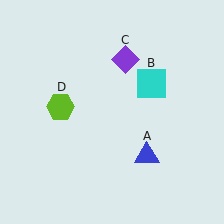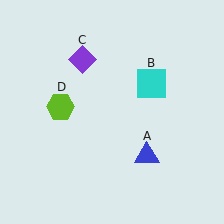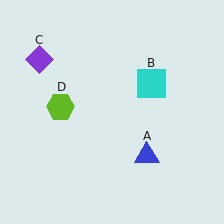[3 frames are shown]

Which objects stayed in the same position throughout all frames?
Blue triangle (object A) and cyan square (object B) and lime hexagon (object D) remained stationary.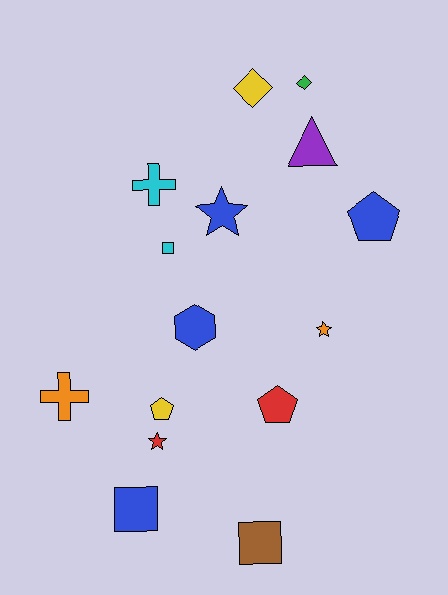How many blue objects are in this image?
There are 4 blue objects.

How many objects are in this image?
There are 15 objects.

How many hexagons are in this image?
There is 1 hexagon.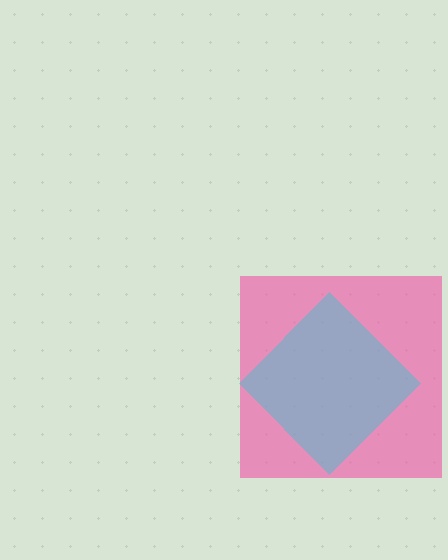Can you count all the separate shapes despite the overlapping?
Yes, there are 2 separate shapes.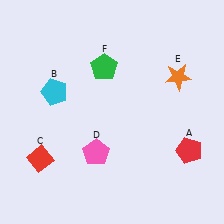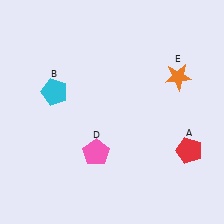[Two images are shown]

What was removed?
The red diamond (C), the green pentagon (F) were removed in Image 2.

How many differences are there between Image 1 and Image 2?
There are 2 differences between the two images.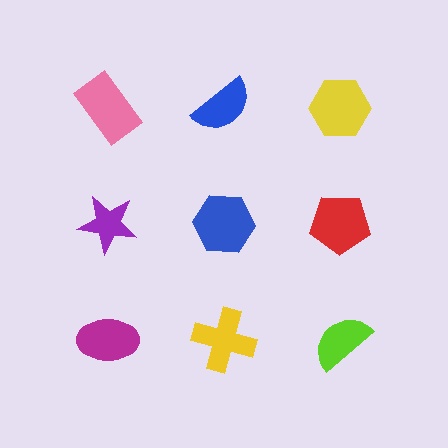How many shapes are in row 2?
3 shapes.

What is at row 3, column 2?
A yellow cross.